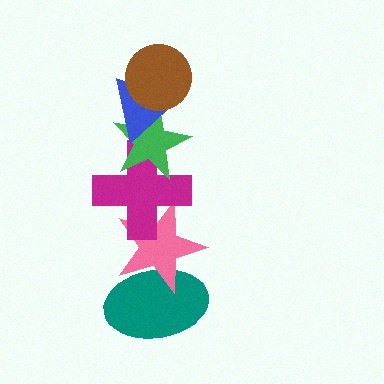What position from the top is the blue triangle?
The blue triangle is 2nd from the top.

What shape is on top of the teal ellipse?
The pink star is on top of the teal ellipse.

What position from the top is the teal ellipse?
The teal ellipse is 6th from the top.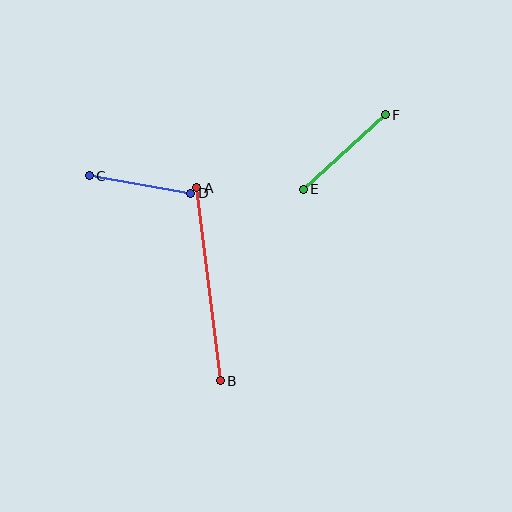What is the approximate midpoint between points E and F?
The midpoint is at approximately (344, 152) pixels.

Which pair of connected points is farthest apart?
Points A and B are farthest apart.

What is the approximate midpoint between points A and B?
The midpoint is at approximately (208, 284) pixels.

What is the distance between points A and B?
The distance is approximately 195 pixels.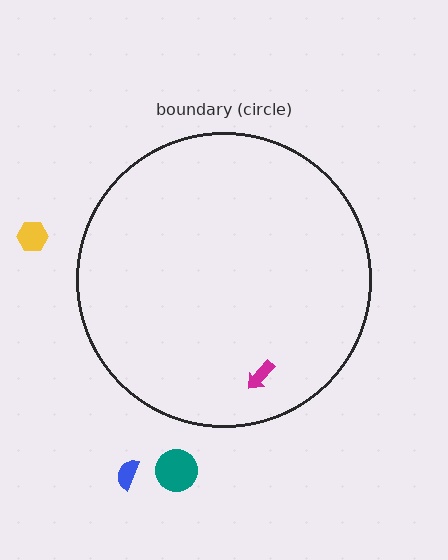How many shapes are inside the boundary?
1 inside, 3 outside.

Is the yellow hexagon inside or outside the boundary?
Outside.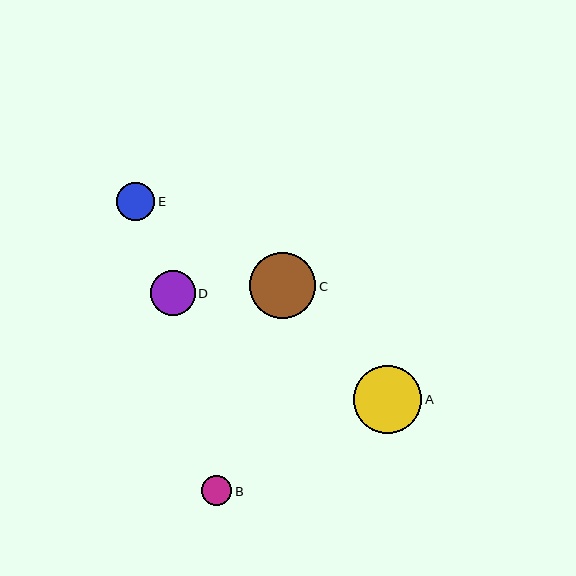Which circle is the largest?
Circle A is the largest with a size of approximately 68 pixels.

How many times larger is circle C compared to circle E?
Circle C is approximately 1.7 times the size of circle E.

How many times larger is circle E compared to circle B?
Circle E is approximately 1.3 times the size of circle B.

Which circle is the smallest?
Circle B is the smallest with a size of approximately 30 pixels.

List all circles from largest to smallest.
From largest to smallest: A, C, D, E, B.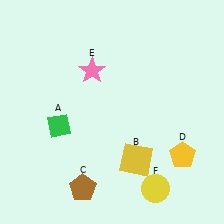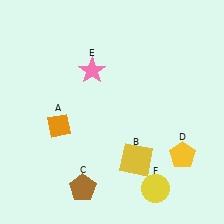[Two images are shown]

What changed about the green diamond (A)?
In Image 1, A is green. In Image 2, it changed to orange.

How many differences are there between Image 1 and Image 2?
There is 1 difference between the two images.